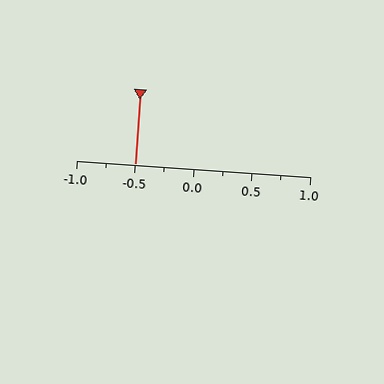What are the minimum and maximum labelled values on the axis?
The axis runs from -1.0 to 1.0.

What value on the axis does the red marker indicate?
The marker indicates approximately -0.5.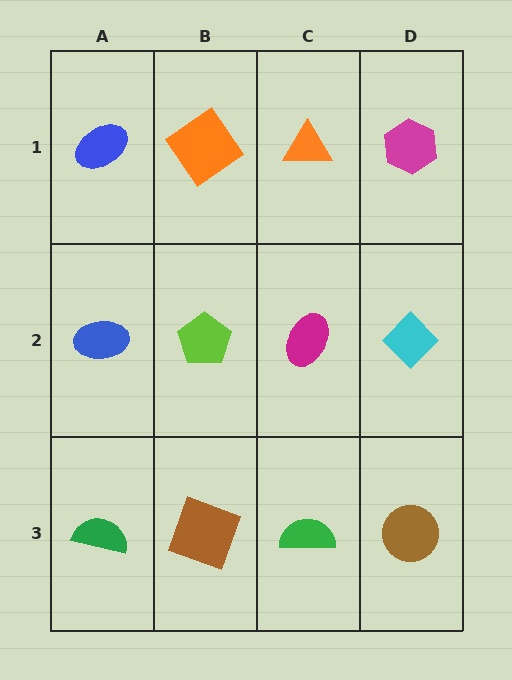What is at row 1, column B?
An orange diamond.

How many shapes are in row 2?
4 shapes.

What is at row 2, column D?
A cyan diamond.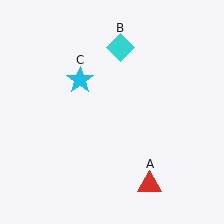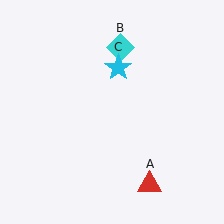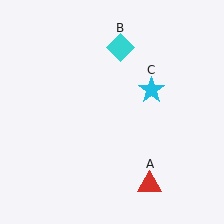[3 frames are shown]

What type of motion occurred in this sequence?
The cyan star (object C) rotated clockwise around the center of the scene.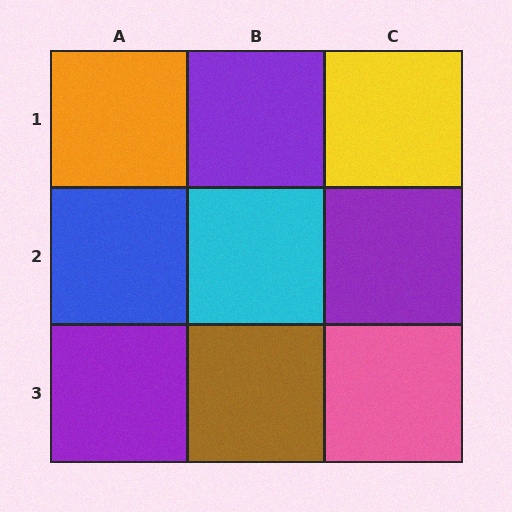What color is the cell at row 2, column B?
Cyan.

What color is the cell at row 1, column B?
Purple.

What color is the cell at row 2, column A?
Blue.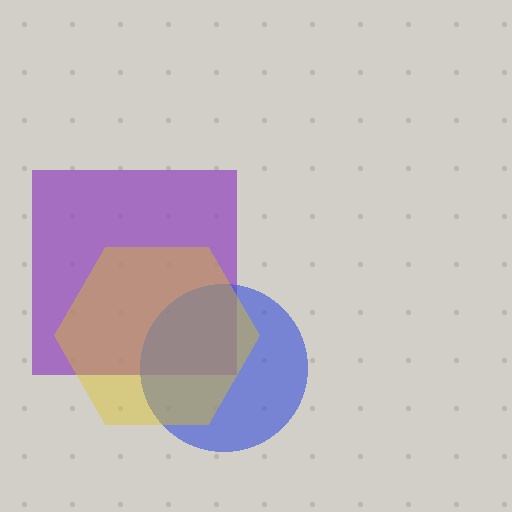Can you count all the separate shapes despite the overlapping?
Yes, there are 3 separate shapes.